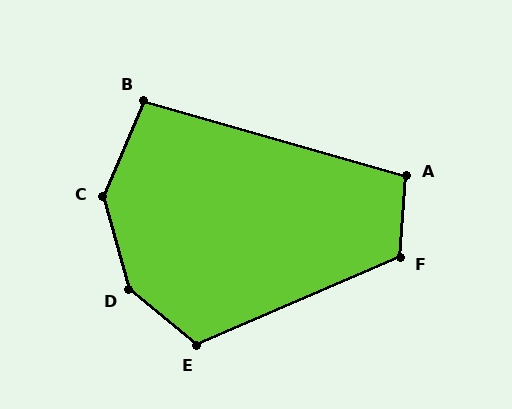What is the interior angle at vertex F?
Approximately 118 degrees (obtuse).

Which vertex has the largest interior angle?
D, at approximately 145 degrees.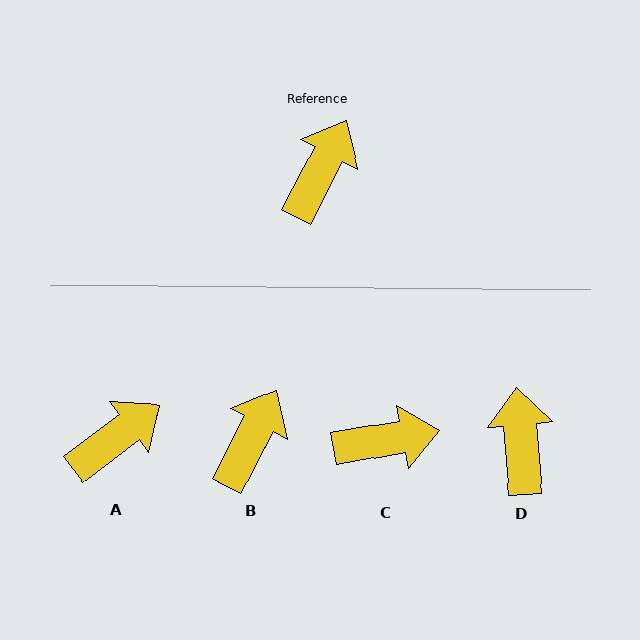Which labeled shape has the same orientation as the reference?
B.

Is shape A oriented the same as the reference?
No, it is off by about 25 degrees.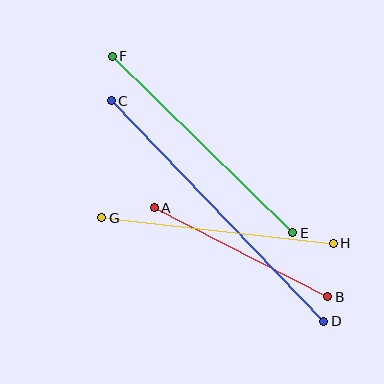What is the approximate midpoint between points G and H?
The midpoint is at approximately (218, 231) pixels.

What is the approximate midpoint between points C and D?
The midpoint is at approximately (218, 211) pixels.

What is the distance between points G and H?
The distance is approximately 233 pixels.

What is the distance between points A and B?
The distance is approximately 195 pixels.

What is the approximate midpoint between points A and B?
The midpoint is at approximately (241, 252) pixels.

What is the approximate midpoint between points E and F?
The midpoint is at approximately (203, 144) pixels.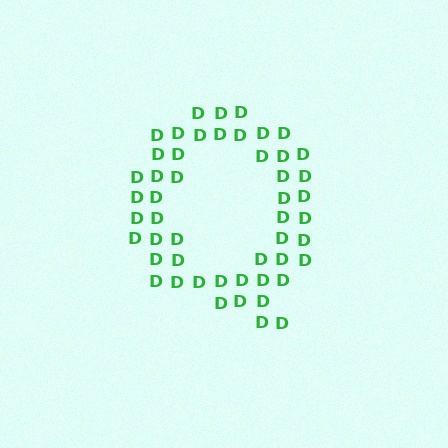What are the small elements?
The small elements are letter D's.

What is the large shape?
The large shape is the letter Q.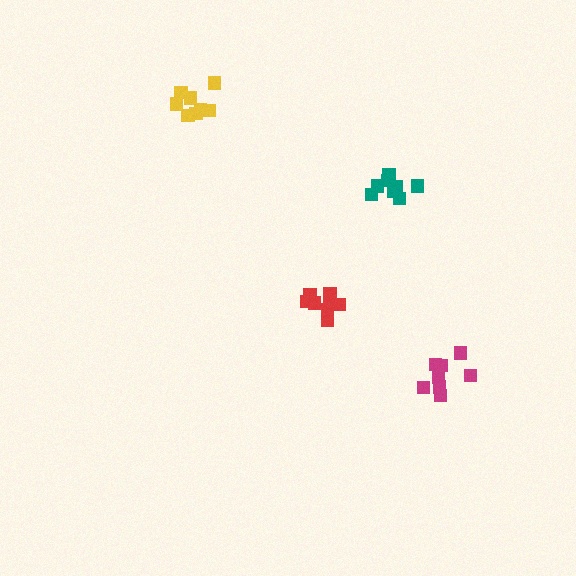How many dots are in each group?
Group 1: 8 dots, Group 2: 8 dots, Group 3: 8 dots, Group 4: 8 dots (32 total).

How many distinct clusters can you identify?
There are 4 distinct clusters.